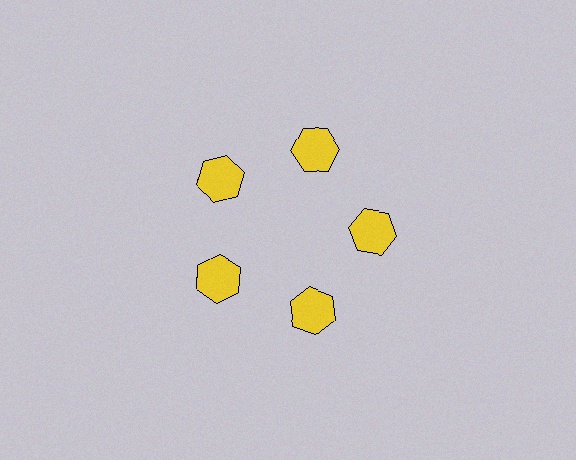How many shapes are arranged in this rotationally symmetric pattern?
There are 5 shapes, arranged in 5 groups of 1.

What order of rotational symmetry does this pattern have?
This pattern has 5-fold rotational symmetry.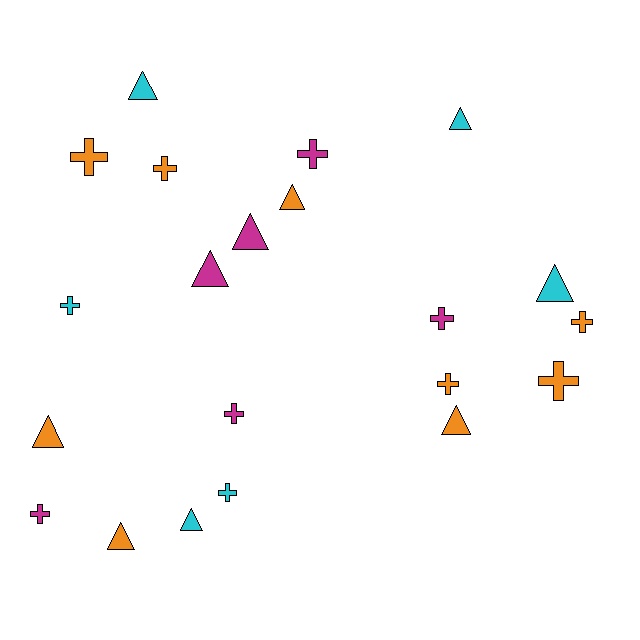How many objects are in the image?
There are 21 objects.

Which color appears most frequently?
Orange, with 9 objects.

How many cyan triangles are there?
There are 4 cyan triangles.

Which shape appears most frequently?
Cross, with 11 objects.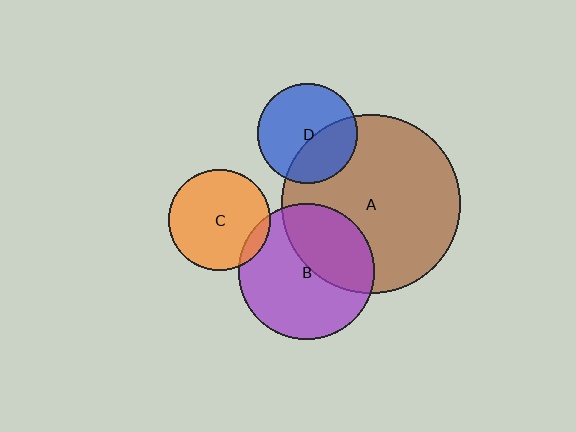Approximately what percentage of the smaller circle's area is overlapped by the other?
Approximately 40%.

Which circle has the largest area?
Circle A (brown).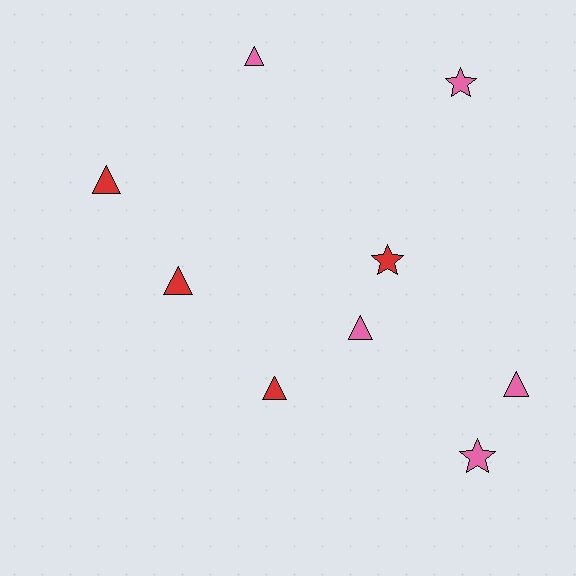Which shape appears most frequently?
Triangle, with 6 objects.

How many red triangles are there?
There are 3 red triangles.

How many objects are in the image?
There are 9 objects.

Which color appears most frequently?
Pink, with 5 objects.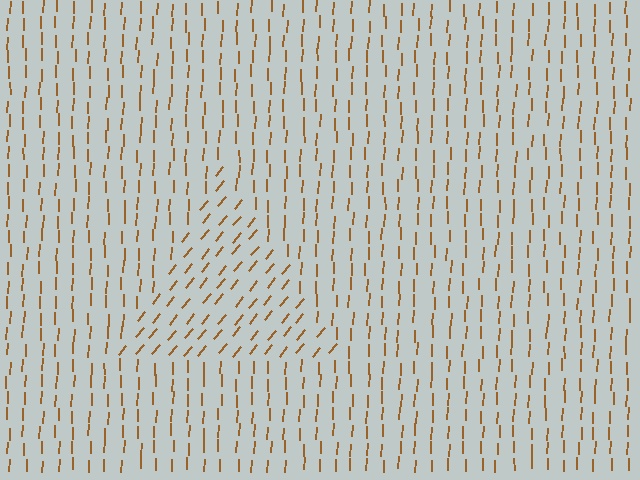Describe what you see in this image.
The image is filled with small brown line segments. A triangle region in the image has lines oriented differently from the surrounding lines, creating a visible texture boundary.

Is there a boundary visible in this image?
Yes, there is a texture boundary formed by a change in line orientation.